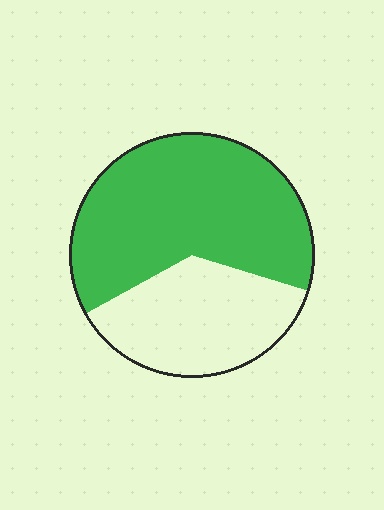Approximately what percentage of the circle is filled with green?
Approximately 65%.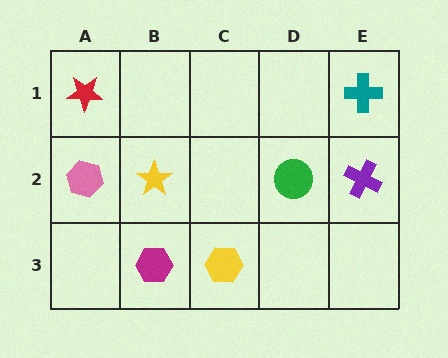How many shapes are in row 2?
4 shapes.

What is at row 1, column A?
A red star.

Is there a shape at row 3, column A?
No, that cell is empty.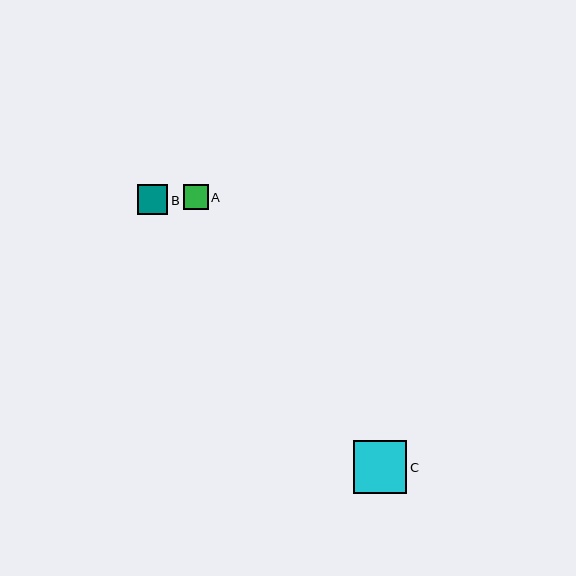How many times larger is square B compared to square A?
Square B is approximately 1.2 times the size of square A.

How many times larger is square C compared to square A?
Square C is approximately 2.1 times the size of square A.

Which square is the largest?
Square C is the largest with a size of approximately 53 pixels.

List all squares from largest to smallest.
From largest to smallest: C, B, A.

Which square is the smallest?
Square A is the smallest with a size of approximately 25 pixels.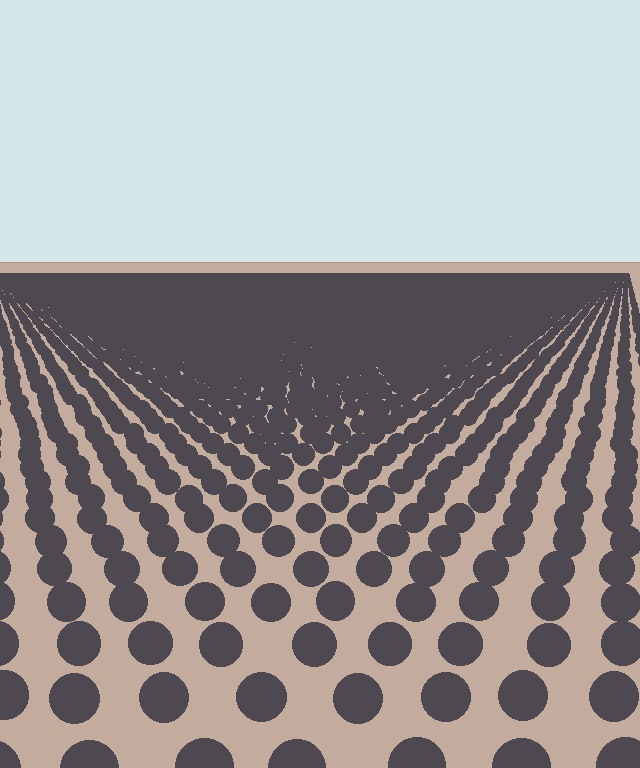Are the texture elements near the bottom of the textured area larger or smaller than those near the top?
Larger. Near the bottom, elements are closer to the viewer and appear at a bigger on-screen size.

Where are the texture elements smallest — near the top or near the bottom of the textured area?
Near the top.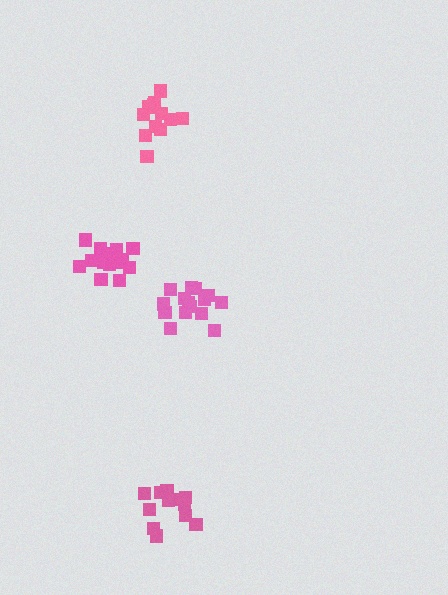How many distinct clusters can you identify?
There are 4 distinct clusters.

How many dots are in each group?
Group 1: 13 dots, Group 2: 13 dots, Group 3: 15 dots, Group 4: 16 dots (57 total).